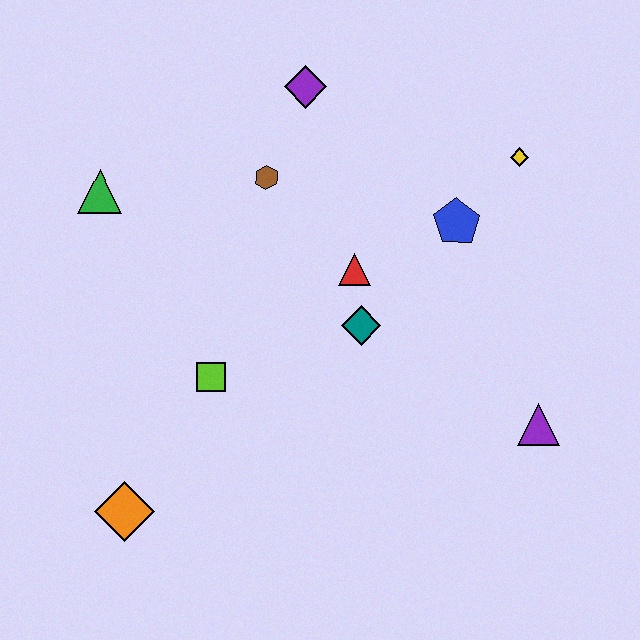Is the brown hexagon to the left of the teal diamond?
Yes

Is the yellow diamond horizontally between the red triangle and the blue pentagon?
No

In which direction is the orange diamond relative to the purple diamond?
The orange diamond is below the purple diamond.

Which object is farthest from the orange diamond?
The yellow diamond is farthest from the orange diamond.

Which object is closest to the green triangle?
The brown hexagon is closest to the green triangle.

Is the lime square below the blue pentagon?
Yes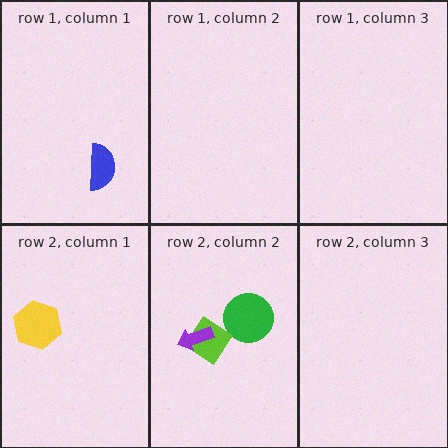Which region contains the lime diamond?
The row 2, column 2 region.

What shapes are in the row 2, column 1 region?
The yellow hexagon.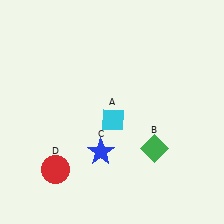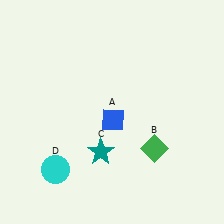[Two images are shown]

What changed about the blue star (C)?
In Image 1, C is blue. In Image 2, it changed to teal.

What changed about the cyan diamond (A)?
In Image 1, A is cyan. In Image 2, it changed to blue.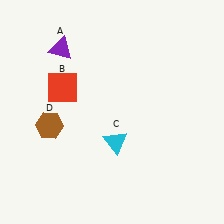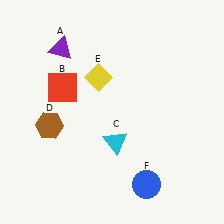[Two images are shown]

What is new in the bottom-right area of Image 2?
A blue circle (F) was added in the bottom-right area of Image 2.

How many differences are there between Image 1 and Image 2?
There are 2 differences between the two images.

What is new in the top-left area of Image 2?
A yellow diamond (E) was added in the top-left area of Image 2.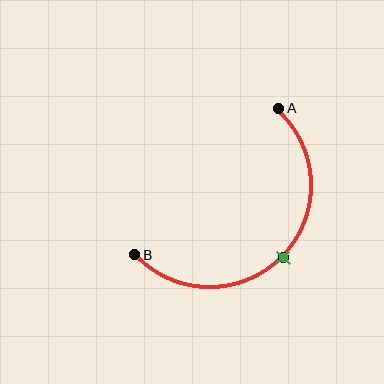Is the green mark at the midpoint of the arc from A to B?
Yes. The green mark lies on the arc at equal arc-length from both A and B — it is the arc midpoint.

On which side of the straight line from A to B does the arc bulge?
The arc bulges below and to the right of the straight line connecting A and B.